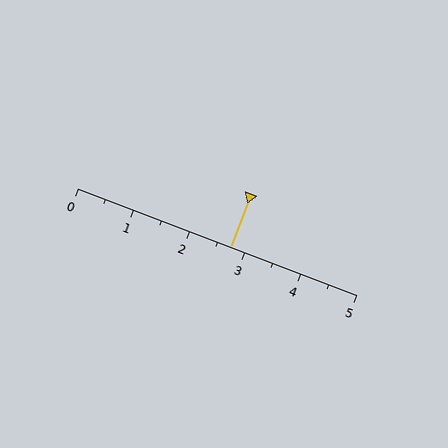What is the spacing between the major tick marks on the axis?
The major ticks are spaced 1 apart.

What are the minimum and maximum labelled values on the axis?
The axis runs from 0 to 5.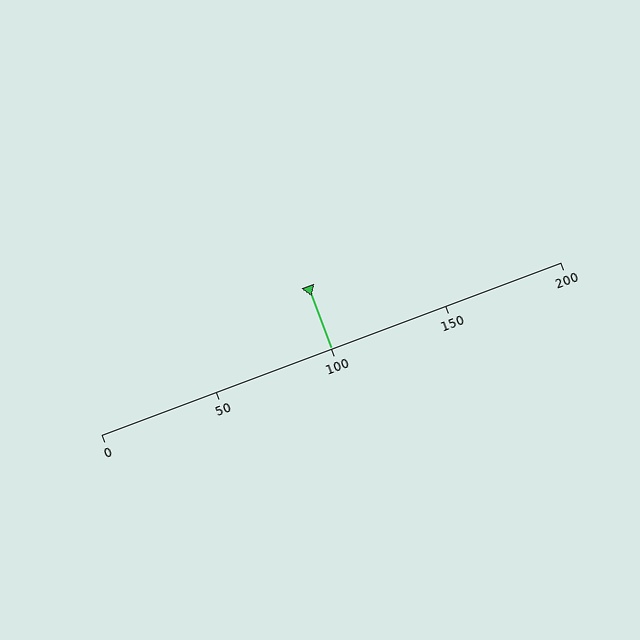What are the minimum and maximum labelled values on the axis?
The axis runs from 0 to 200.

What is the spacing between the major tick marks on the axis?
The major ticks are spaced 50 apart.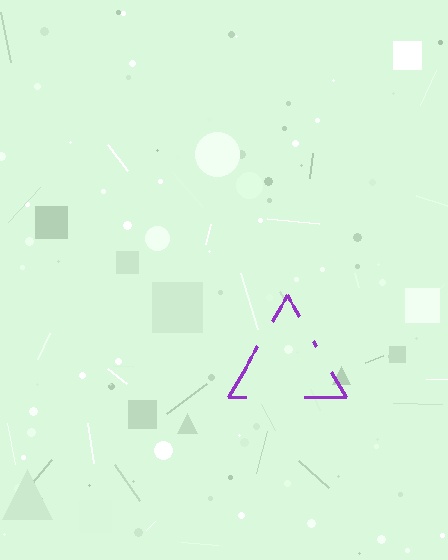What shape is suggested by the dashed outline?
The dashed outline suggests a triangle.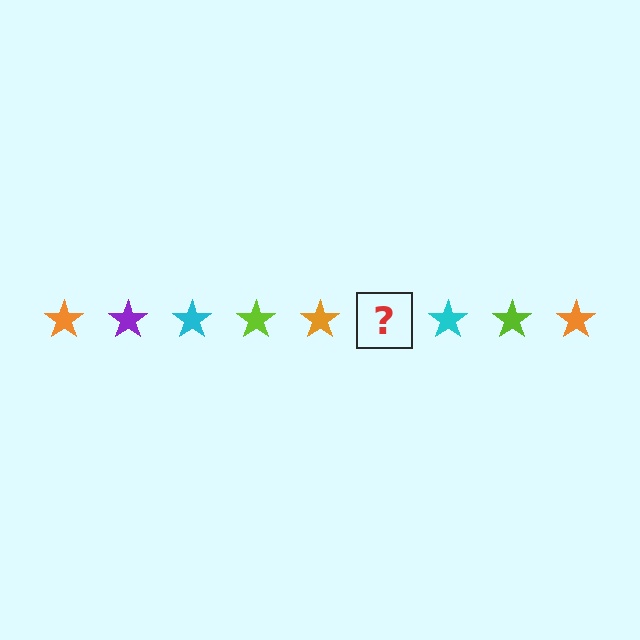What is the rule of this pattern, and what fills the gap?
The rule is that the pattern cycles through orange, purple, cyan, lime stars. The gap should be filled with a purple star.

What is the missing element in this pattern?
The missing element is a purple star.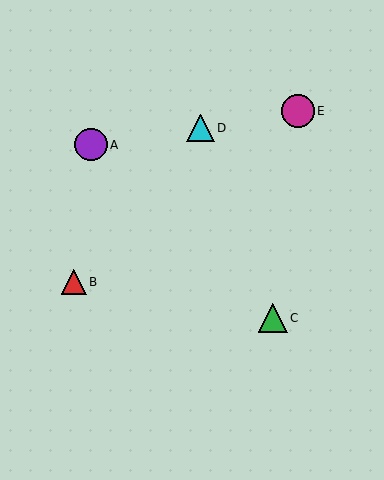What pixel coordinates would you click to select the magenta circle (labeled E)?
Click at (298, 111) to select the magenta circle E.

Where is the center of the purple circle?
The center of the purple circle is at (91, 145).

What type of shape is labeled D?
Shape D is a cyan triangle.